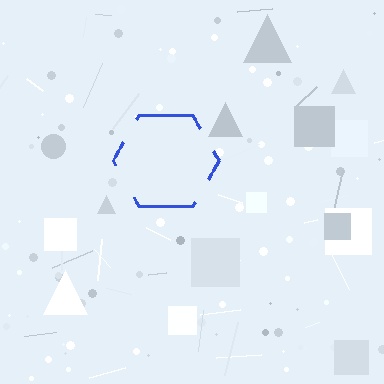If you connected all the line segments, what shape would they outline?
They would outline a hexagon.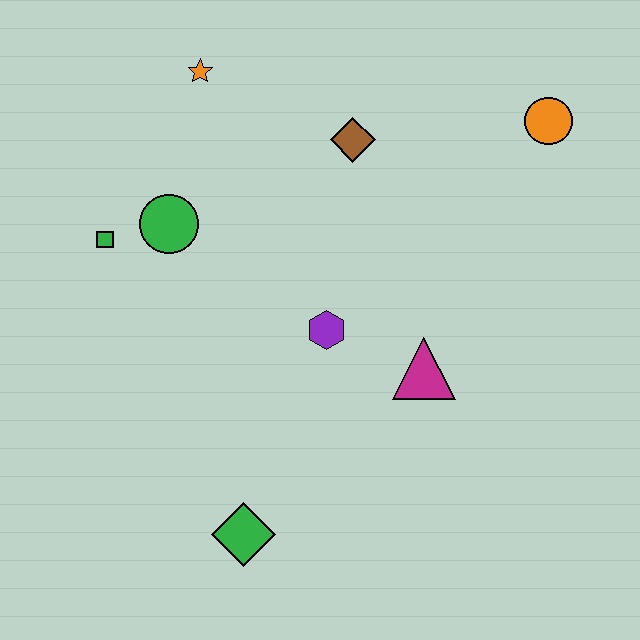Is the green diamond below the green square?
Yes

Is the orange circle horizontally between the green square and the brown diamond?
No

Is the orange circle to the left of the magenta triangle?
No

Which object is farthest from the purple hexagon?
The orange circle is farthest from the purple hexagon.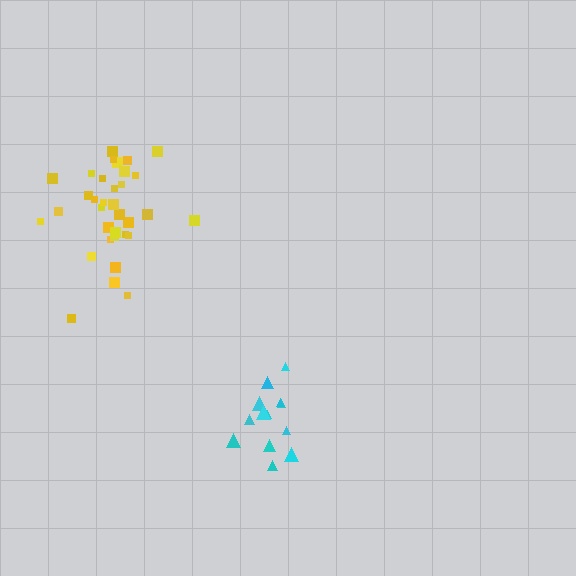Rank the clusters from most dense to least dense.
yellow, cyan.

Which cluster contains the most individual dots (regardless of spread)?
Yellow (35).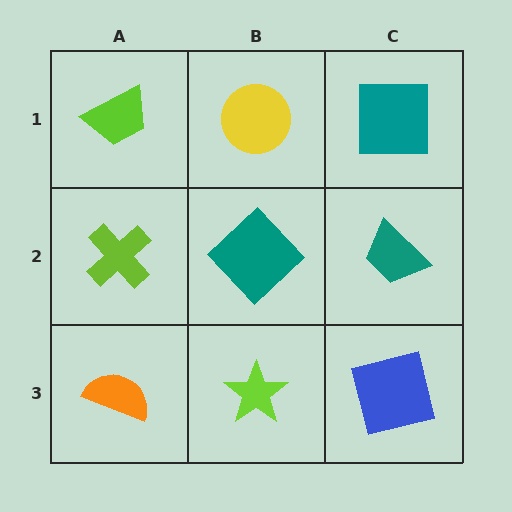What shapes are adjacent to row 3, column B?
A teal diamond (row 2, column B), an orange semicircle (row 3, column A), a blue square (row 3, column C).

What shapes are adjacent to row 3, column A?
A lime cross (row 2, column A), a lime star (row 3, column B).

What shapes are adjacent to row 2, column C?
A teal square (row 1, column C), a blue square (row 3, column C), a teal diamond (row 2, column B).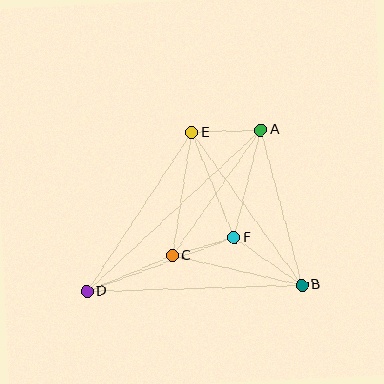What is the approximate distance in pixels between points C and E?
The distance between C and E is approximately 125 pixels.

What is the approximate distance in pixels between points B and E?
The distance between B and E is approximately 188 pixels.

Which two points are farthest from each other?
Points A and D are farthest from each other.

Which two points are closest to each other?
Points C and F are closest to each other.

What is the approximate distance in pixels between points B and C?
The distance between B and C is approximately 133 pixels.